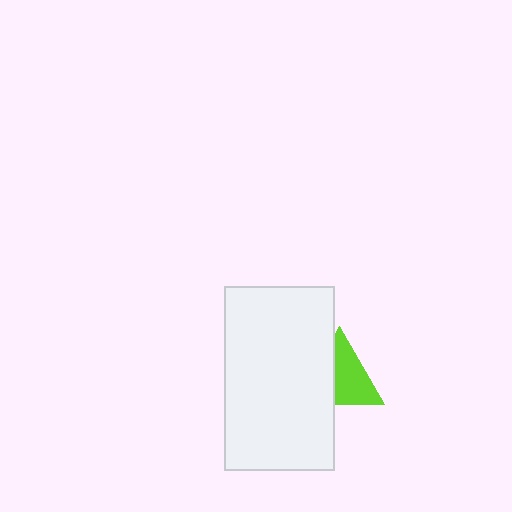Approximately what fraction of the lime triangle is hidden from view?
Roughly 42% of the lime triangle is hidden behind the white rectangle.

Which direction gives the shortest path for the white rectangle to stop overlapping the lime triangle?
Moving left gives the shortest separation.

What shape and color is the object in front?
The object in front is a white rectangle.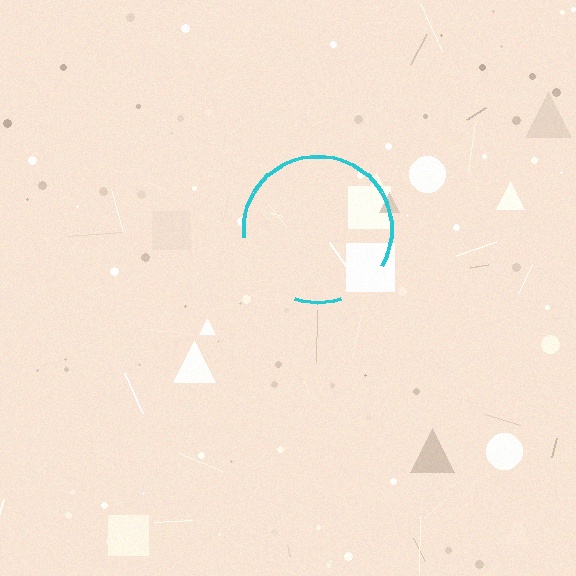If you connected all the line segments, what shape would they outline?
They would outline a circle.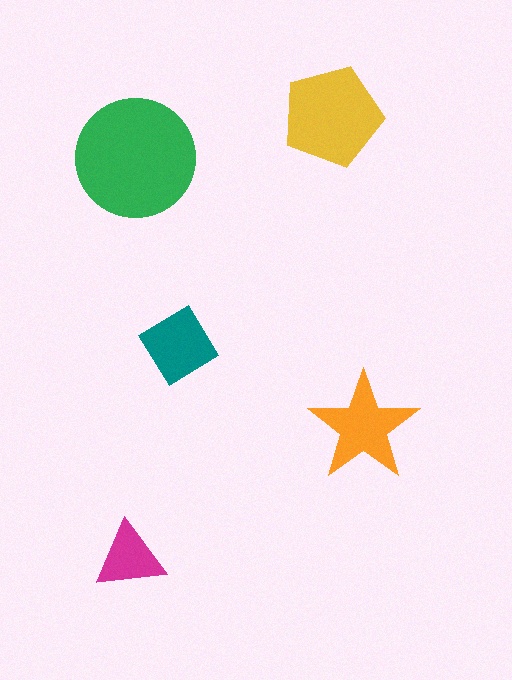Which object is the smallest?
The magenta triangle.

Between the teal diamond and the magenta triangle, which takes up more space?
The teal diamond.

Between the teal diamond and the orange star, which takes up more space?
The orange star.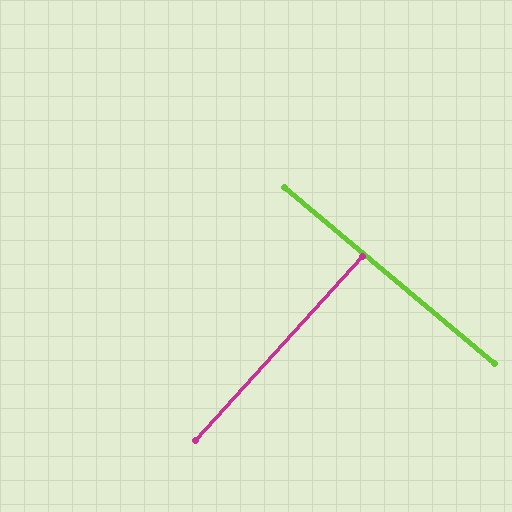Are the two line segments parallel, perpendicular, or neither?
Perpendicular — they meet at approximately 88°.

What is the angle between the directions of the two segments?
Approximately 88 degrees.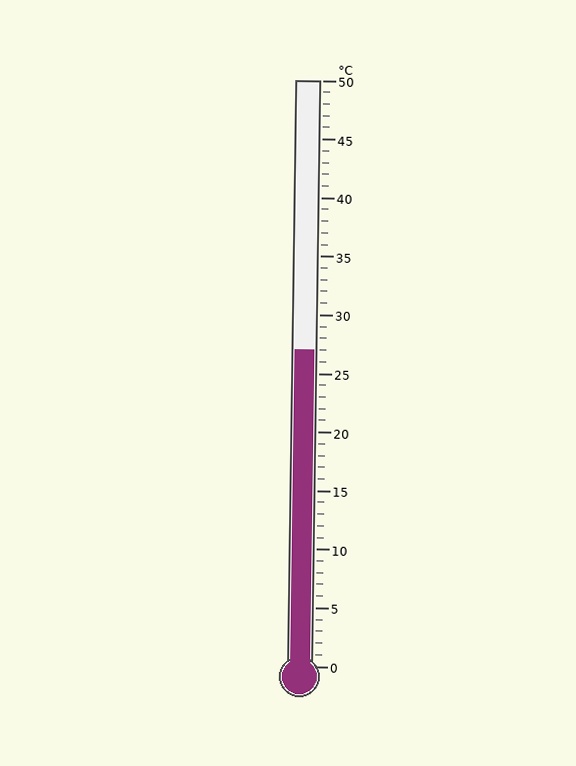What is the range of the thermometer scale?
The thermometer scale ranges from 0°C to 50°C.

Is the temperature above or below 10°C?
The temperature is above 10°C.